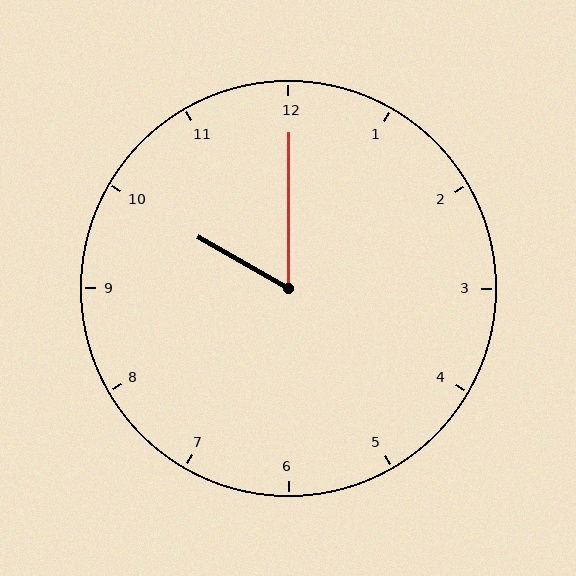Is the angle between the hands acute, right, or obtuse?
It is acute.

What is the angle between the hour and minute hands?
Approximately 60 degrees.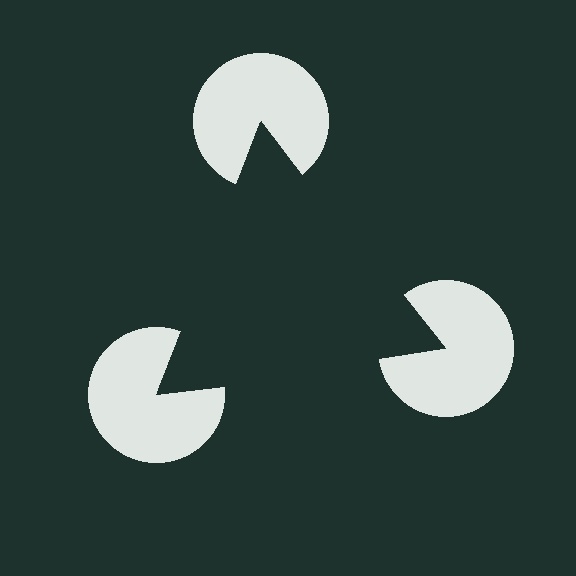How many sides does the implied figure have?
3 sides.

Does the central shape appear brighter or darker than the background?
It typically appears slightly darker than the background, even though no actual brightness change is drawn.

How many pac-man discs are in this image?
There are 3 — one at each vertex of the illusory triangle.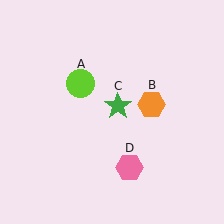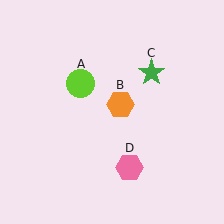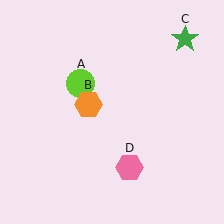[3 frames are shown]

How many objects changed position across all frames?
2 objects changed position: orange hexagon (object B), green star (object C).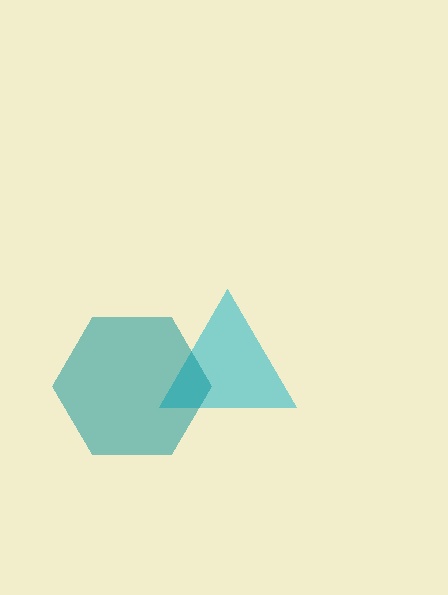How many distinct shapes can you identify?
There are 2 distinct shapes: a cyan triangle, a teal hexagon.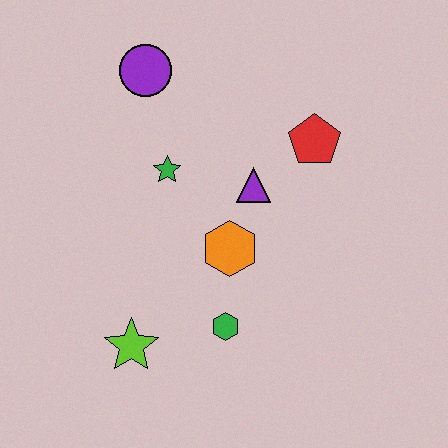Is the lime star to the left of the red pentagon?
Yes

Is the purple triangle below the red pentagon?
Yes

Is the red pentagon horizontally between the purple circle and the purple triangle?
No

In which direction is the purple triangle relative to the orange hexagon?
The purple triangle is above the orange hexagon.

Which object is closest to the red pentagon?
The purple triangle is closest to the red pentagon.